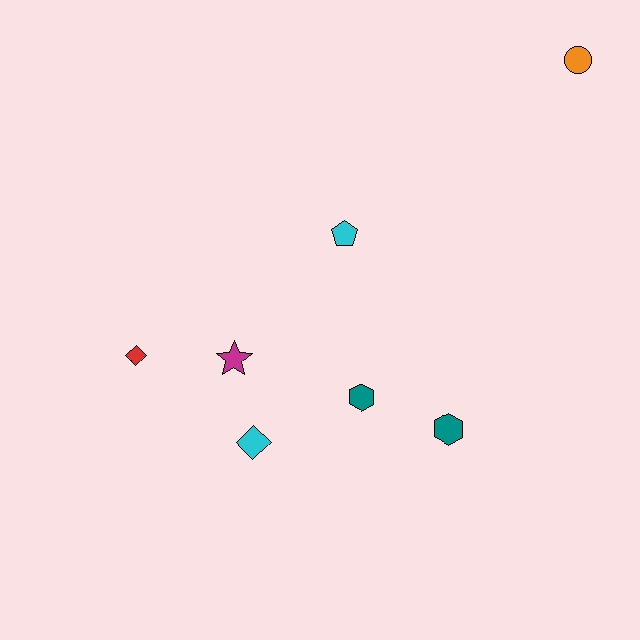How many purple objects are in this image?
There are no purple objects.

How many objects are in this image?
There are 7 objects.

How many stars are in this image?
There is 1 star.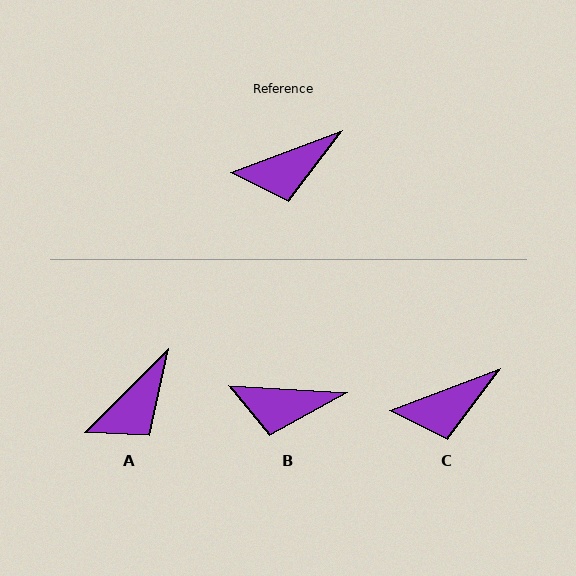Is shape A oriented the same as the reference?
No, it is off by about 24 degrees.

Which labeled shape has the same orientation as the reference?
C.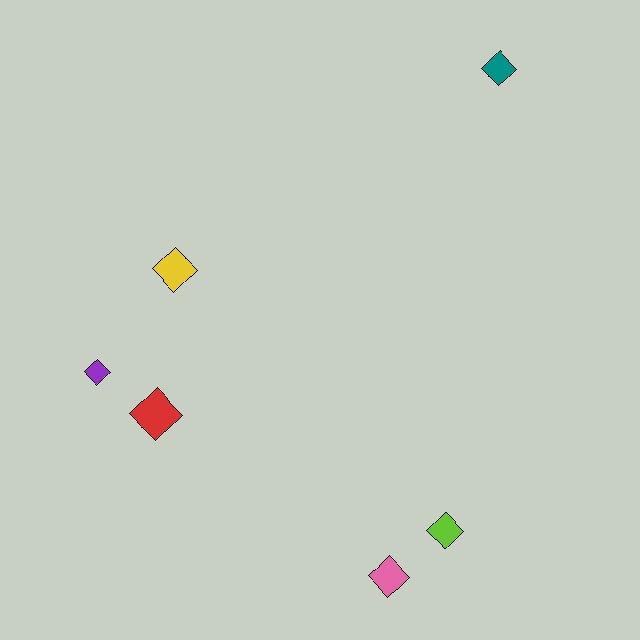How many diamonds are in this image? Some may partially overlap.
There are 6 diamonds.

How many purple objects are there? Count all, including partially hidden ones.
There is 1 purple object.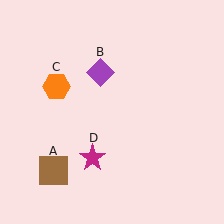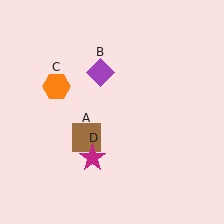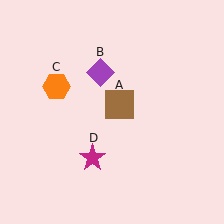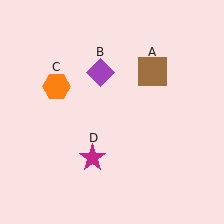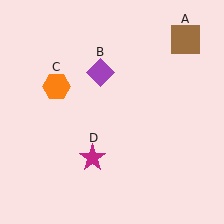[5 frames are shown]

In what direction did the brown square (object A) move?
The brown square (object A) moved up and to the right.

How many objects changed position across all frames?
1 object changed position: brown square (object A).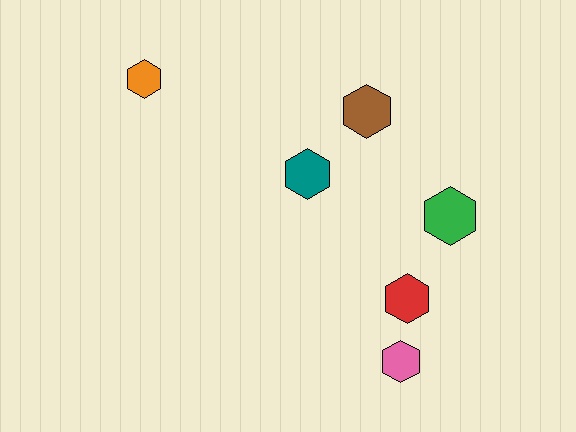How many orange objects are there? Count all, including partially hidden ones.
There is 1 orange object.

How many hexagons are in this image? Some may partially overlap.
There are 6 hexagons.